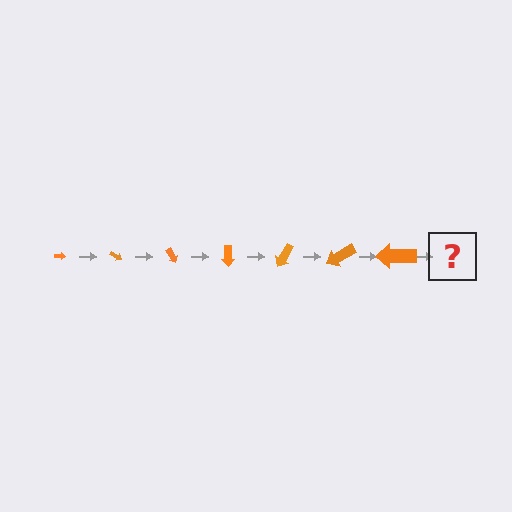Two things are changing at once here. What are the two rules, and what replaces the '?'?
The two rules are that the arrow grows larger each step and it rotates 30 degrees each step. The '?' should be an arrow, larger than the previous one and rotated 210 degrees from the start.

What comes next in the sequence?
The next element should be an arrow, larger than the previous one and rotated 210 degrees from the start.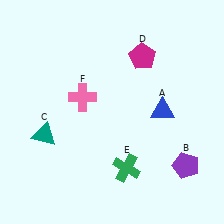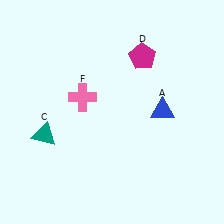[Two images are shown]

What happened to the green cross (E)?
The green cross (E) was removed in Image 2. It was in the bottom-right area of Image 1.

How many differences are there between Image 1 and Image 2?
There are 2 differences between the two images.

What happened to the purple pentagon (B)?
The purple pentagon (B) was removed in Image 2. It was in the bottom-right area of Image 1.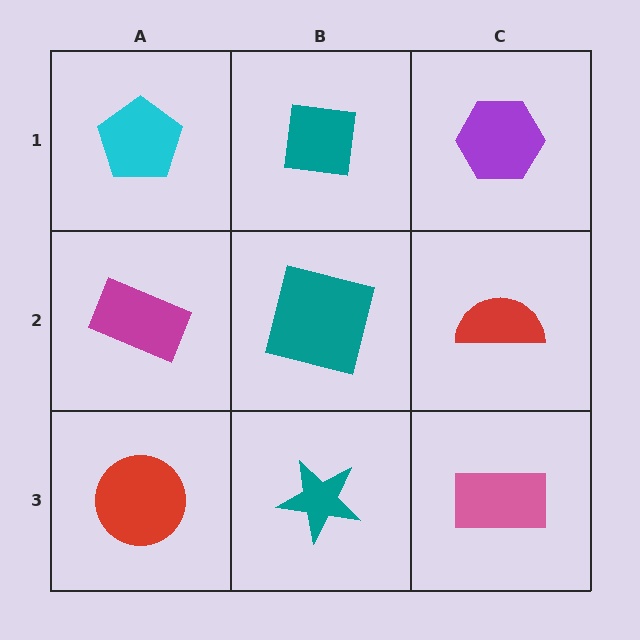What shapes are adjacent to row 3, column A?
A magenta rectangle (row 2, column A), a teal star (row 3, column B).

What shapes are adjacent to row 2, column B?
A teal square (row 1, column B), a teal star (row 3, column B), a magenta rectangle (row 2, column A), a red semicircle (row 2, column C).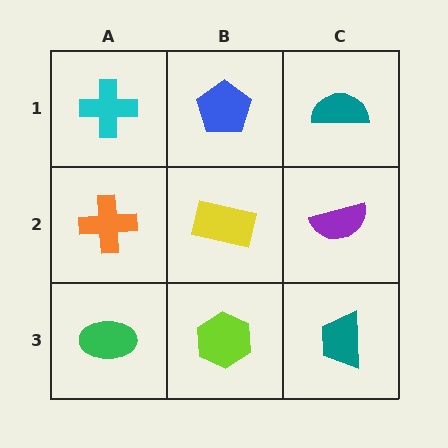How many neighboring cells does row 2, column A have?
3.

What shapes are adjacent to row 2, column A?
A cyan cross (row 1, column A), a green ellipse (row 3, column A), a yellow rectangle (row 2, column B).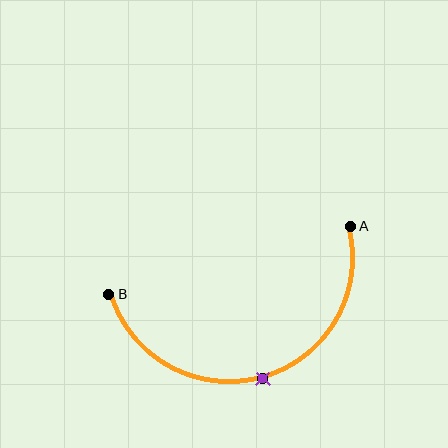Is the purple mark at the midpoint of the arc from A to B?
Yes. The purple mark lies on the arc at equal arc-length from both A and B — it is the arc midpoint.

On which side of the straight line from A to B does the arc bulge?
The arc bulges below the straight line connecting A and B.